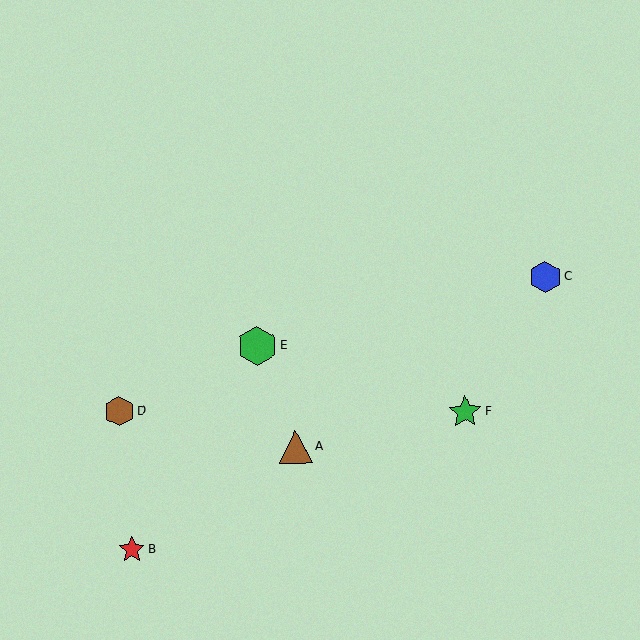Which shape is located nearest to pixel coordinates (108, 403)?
The brown hexagon (labeled D) at (119, 411) is nearest to that location.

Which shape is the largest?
The green hexagon (labeled E) is the largest.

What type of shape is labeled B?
Shape B is a red star.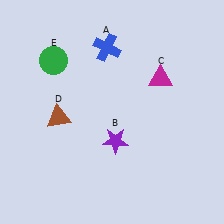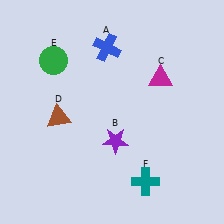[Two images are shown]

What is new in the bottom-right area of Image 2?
A teal cross (F) was added in the bottom-right area of Image 2.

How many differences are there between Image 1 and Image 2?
There is 1 difference between the two images.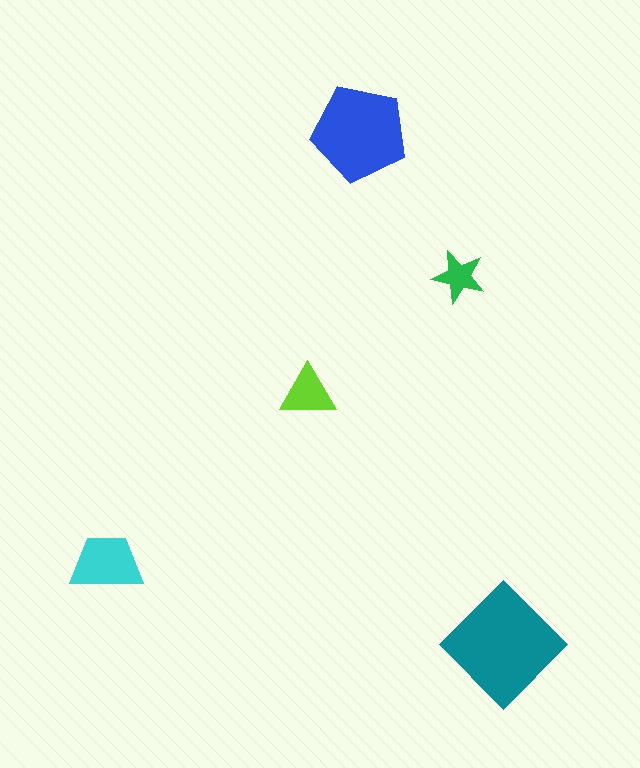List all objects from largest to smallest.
The teal diamond, the blue pentagon, the cyan trapezoid, the lime triangle, the green star.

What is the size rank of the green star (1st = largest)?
5th.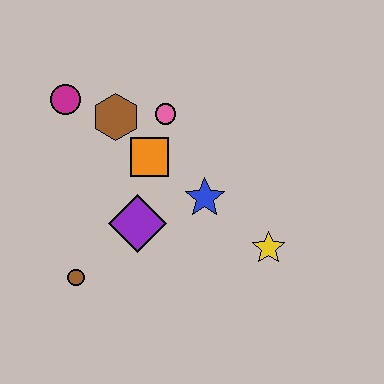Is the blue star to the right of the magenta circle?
Yes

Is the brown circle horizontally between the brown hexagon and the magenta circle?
Yes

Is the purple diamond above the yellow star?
Yes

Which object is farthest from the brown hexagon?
The yellow star is farthest from the brown hexagon.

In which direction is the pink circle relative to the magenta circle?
The pink circle is to the right of the magenta circle.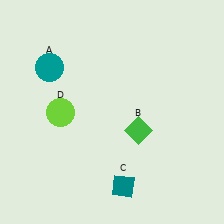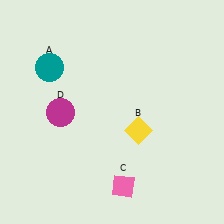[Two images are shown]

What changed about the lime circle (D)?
In Image 1, D is lime. In Image 2, it changed to magenta.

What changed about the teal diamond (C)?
In Image 1, C is teal. In Image 2, it changed to pink.